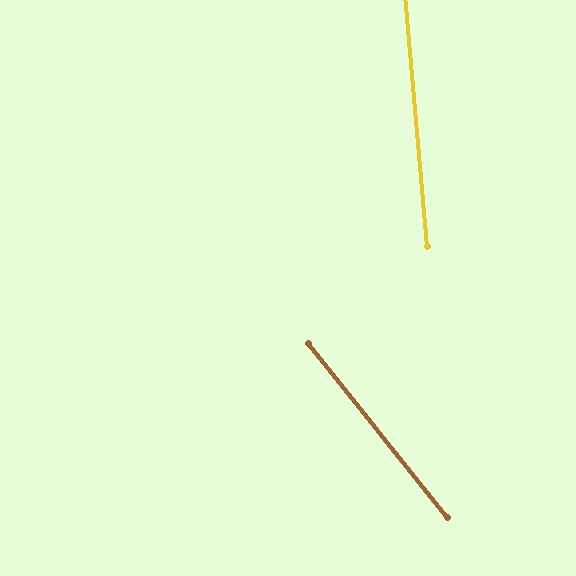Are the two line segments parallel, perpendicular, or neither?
Neither parallel nor perpendicular — they differ by about 34°.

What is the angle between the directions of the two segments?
Approximately 34 degrees.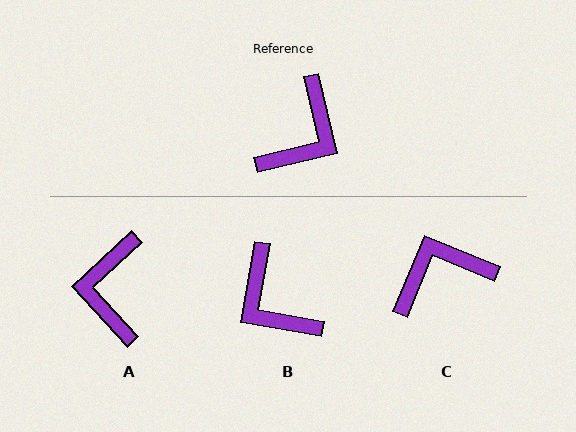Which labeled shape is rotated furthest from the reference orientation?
A, about 151 degrees away.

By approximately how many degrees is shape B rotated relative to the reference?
Approximately 114 degrees clockwise.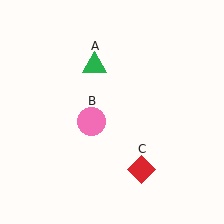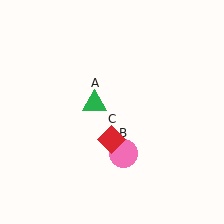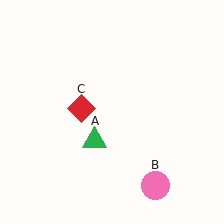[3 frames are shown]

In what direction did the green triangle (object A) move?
The green triangle (object A) moved down.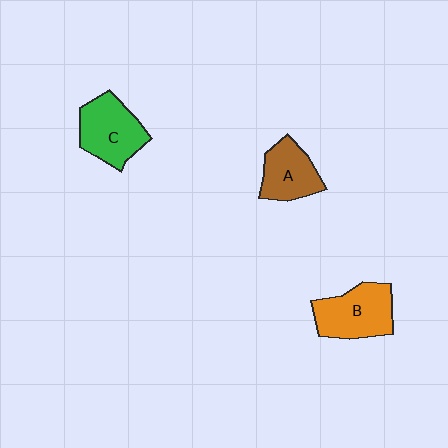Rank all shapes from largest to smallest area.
From largest to smallest: B (orange), C (green), A (brown).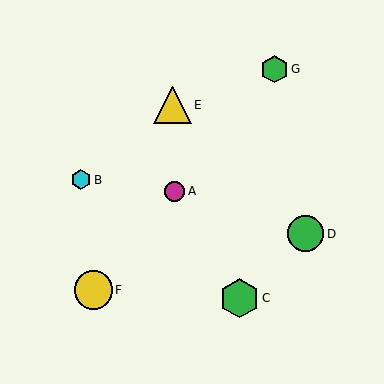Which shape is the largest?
The green hexagon (labeled C) is the largest.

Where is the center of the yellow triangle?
The center of the yellow triangle is at (173, 105).